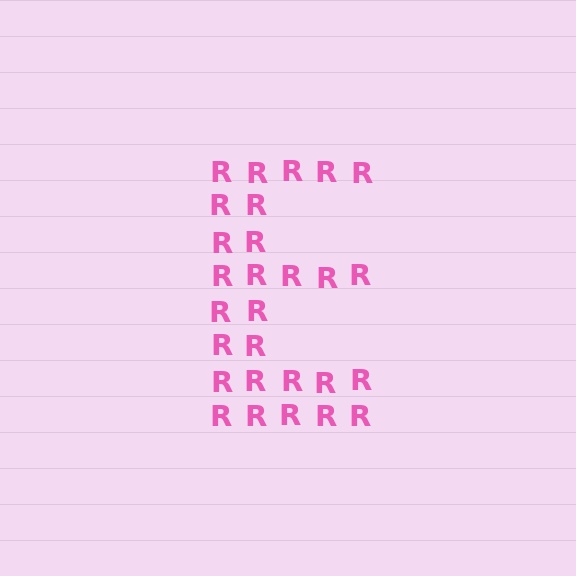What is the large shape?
The large shape is the letter E.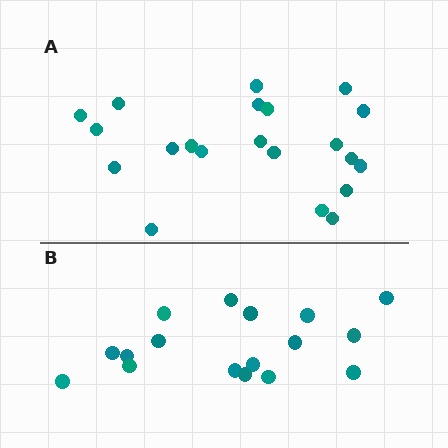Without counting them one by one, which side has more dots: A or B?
Region A (the top region) has more dots.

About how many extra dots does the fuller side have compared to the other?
Region A has about 4 more dots than region B.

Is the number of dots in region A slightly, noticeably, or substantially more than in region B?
Region A has only slightly more — the two regions are fairly close. The ratio is roughly 1.2 to 1.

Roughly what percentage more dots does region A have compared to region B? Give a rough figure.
About 25% more.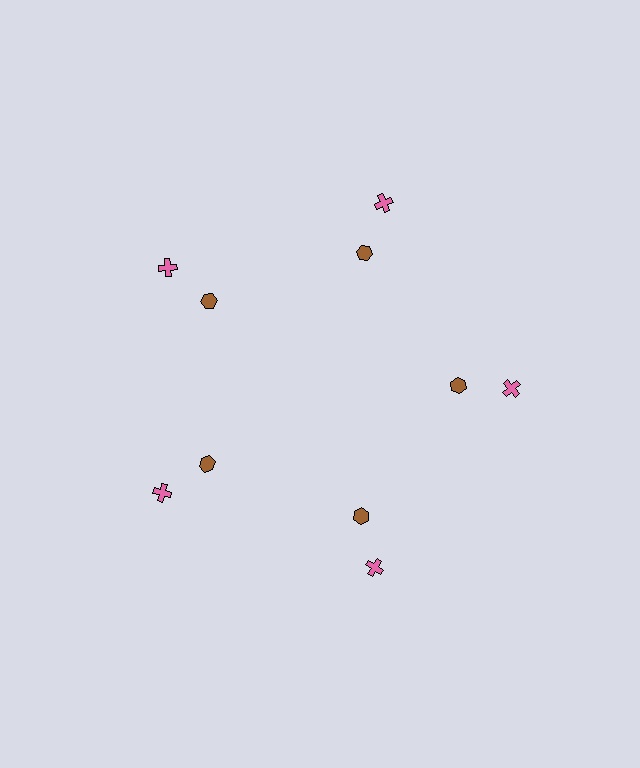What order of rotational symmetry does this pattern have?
This pattern has 5-fold rotational symmetry.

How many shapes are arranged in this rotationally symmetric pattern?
There are 10 shapes, arranged in 5 groups of 2.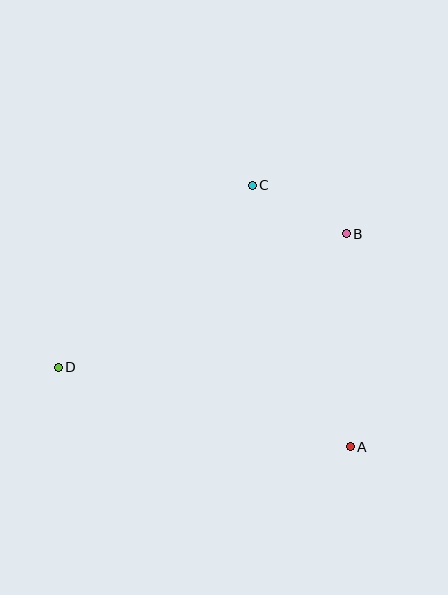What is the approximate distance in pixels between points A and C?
The distance between A and C is approximately 279 pixels.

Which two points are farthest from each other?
Points B and D are farthest from each other.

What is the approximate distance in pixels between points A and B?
The distance between A and B is approximately 213 pixels.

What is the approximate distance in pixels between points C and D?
The distance between C and D is approximately 266 pixels.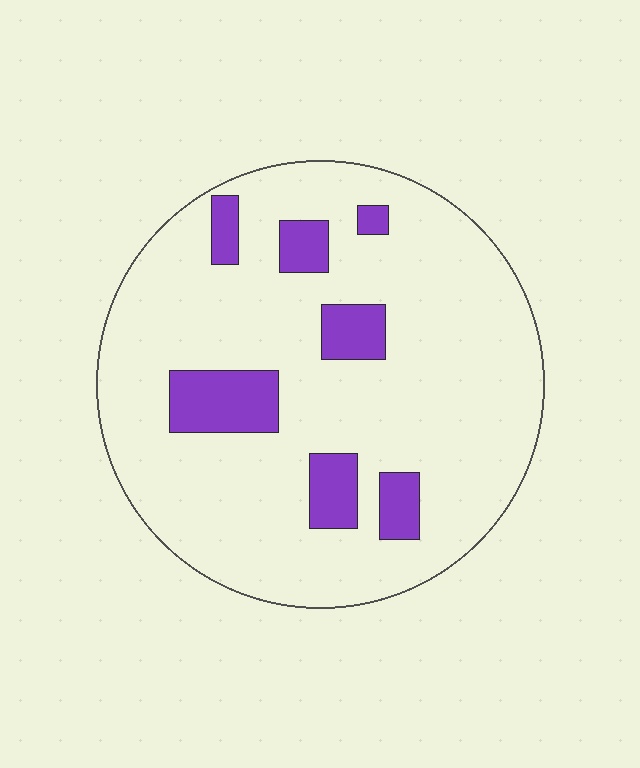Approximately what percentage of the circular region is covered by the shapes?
Approximately 15%.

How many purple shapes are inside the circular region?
7.